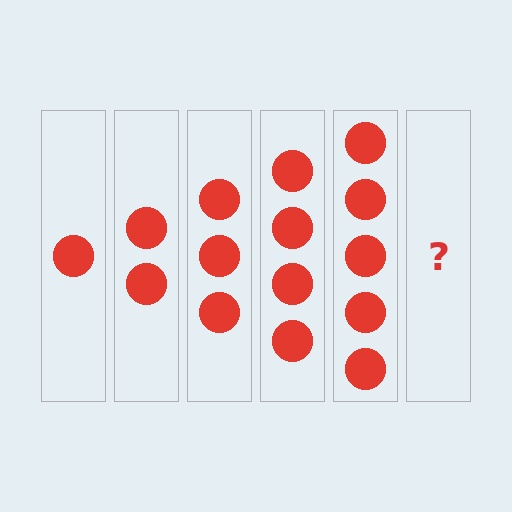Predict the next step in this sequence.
The next step is 6 circles.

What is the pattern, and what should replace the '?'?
The pattern is that each step adds one more circle. The '?' should be 6 circles.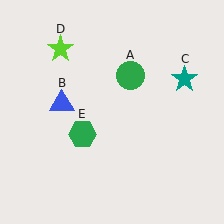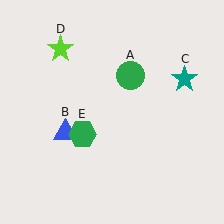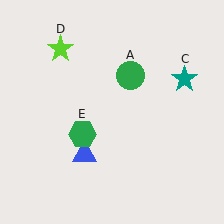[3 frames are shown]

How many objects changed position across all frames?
1 object changed position: blue triangle (object B).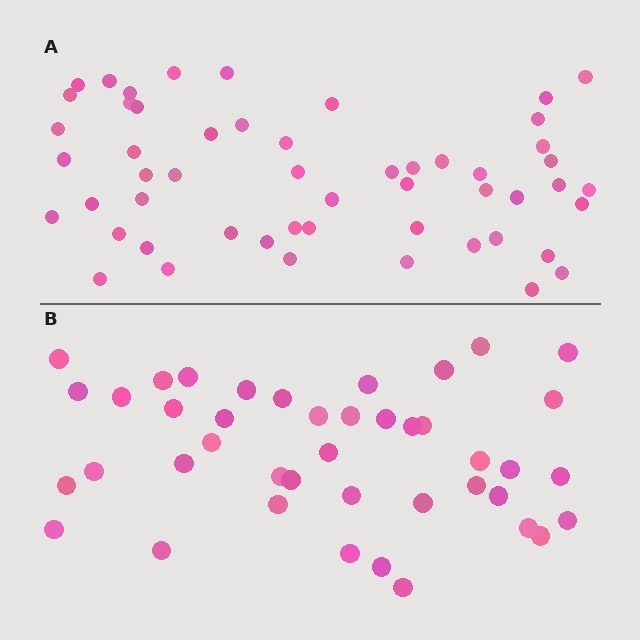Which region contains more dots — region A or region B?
Region A (the top region) has more dots.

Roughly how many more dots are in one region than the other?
Region A has roughly 12 or so more dots than region B.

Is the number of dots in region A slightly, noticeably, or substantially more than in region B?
Region A has noticeably more, but not dramatically so. The ratio is roughly 1.3 to 1.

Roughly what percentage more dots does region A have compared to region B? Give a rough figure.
About 25% more.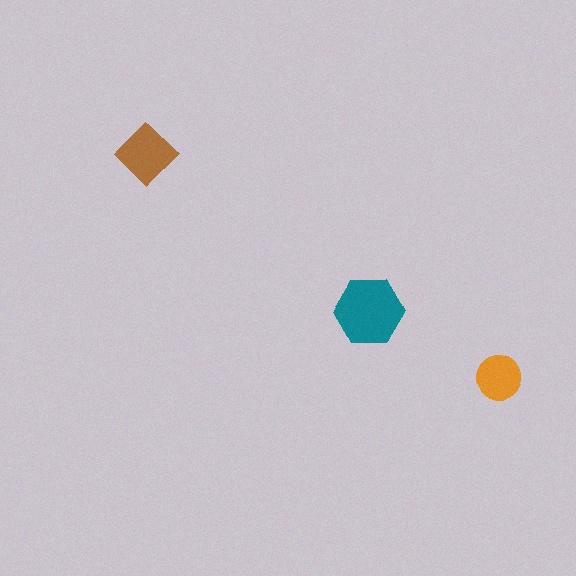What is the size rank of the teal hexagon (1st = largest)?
1st.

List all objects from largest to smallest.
The teal hexagon, the brown diamond, the orange circle.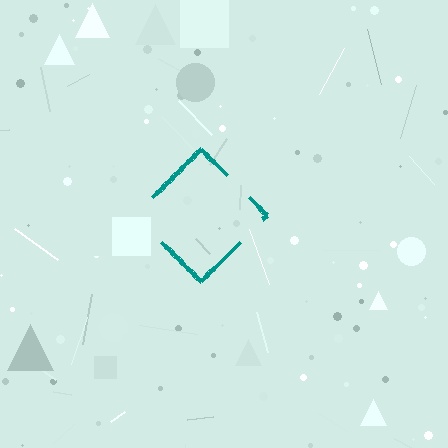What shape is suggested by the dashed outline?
The dashed outline suggests a diamond.